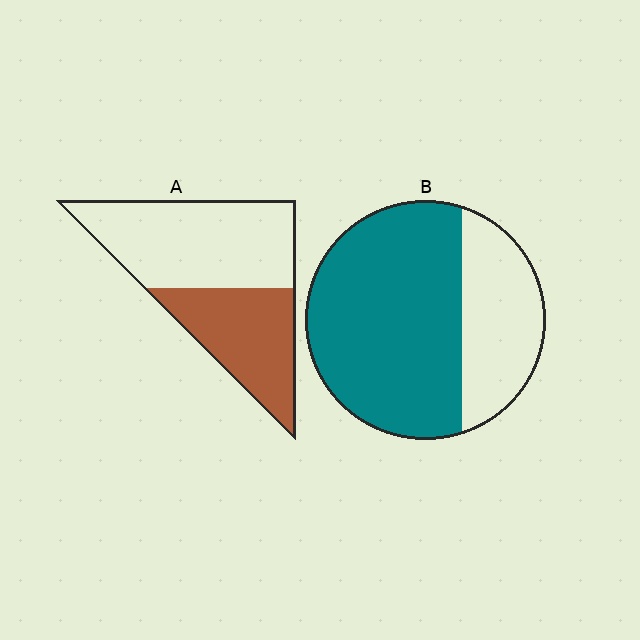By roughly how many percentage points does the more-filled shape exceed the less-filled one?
By roughly 30 percentage points (B over A).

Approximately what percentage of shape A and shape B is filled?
A is approximately 40% and B is approximately 70%.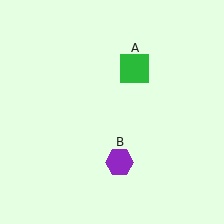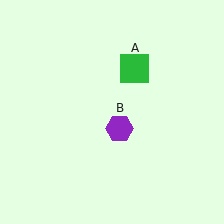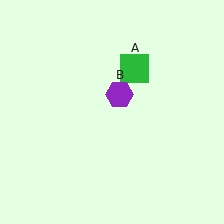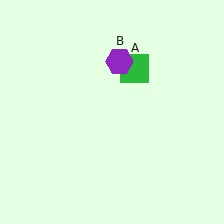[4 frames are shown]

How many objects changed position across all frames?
1 object changed position: purple hexagon (object B).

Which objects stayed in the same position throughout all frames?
Green square (object A) remained stationary.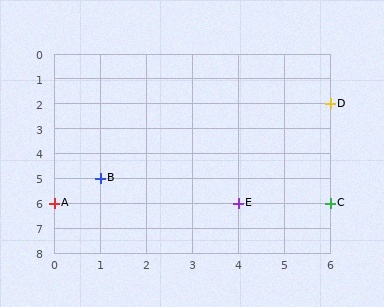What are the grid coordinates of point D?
Point D is at grid coordinates (6, 2).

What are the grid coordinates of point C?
Point C is at grid coordinates (6, 6).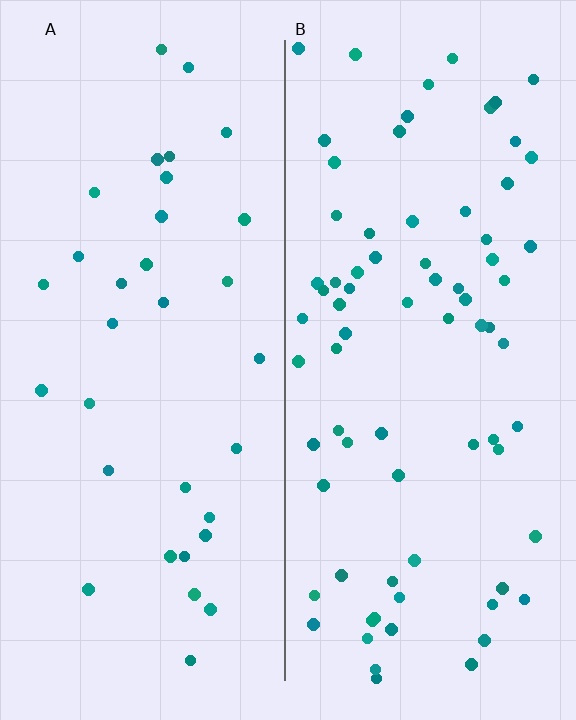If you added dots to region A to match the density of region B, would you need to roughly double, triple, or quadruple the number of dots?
Approximately double.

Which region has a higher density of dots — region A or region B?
B (the right).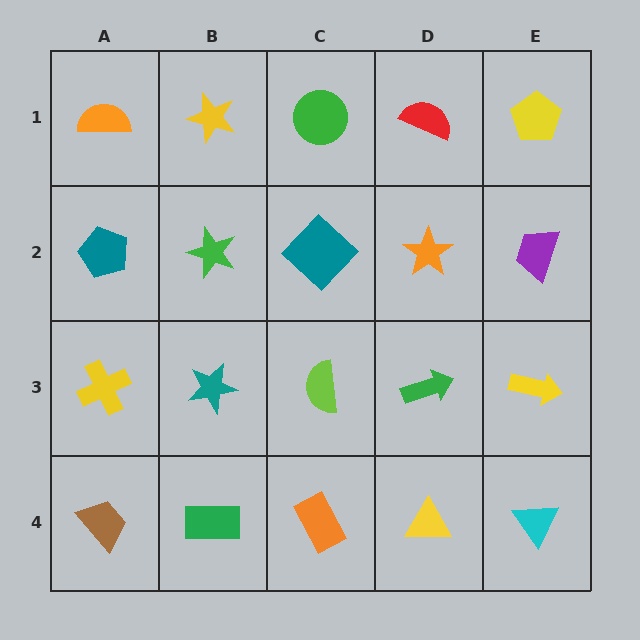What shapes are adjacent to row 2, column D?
A red semicircle (row 1, column D), a green arrow (row 3, column D), a teal diamond (row 2, column C), a purple trapezoid (row 2, column E).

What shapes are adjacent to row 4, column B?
A teal star (row 3, column B), a brown trapezoid (row 4, column A), an orange rectangle (row 4, column C).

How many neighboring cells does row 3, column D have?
4.